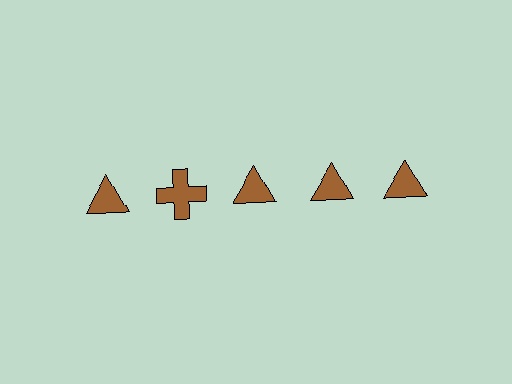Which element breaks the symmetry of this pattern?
The brown cross in the top row, second from left column breaks the symmetry. All other shapes are brown triangles.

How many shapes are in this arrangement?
There are 5 shapes arranged in a grid pattern.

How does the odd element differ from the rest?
It has a different shape: cross instead of triangle.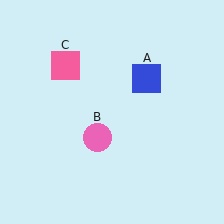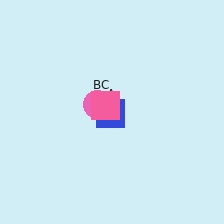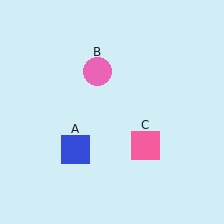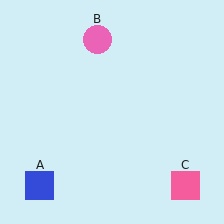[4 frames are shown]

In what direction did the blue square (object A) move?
The blue square (object A) moved down and to the left.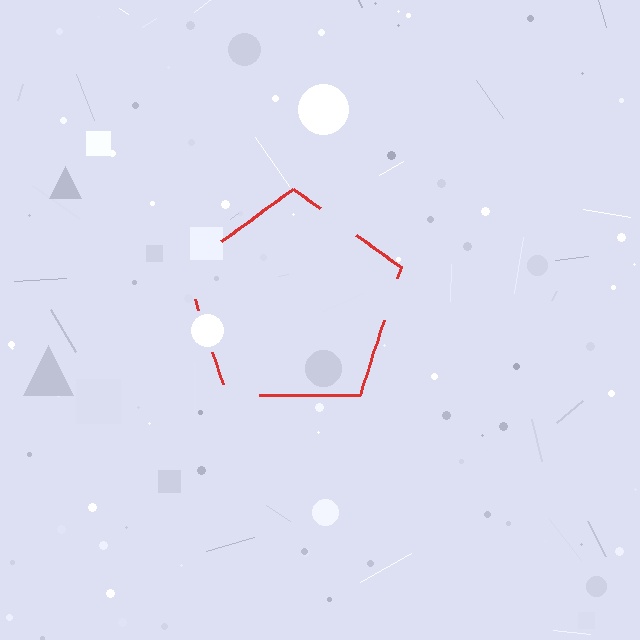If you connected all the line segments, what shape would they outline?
They would outline a pentagon.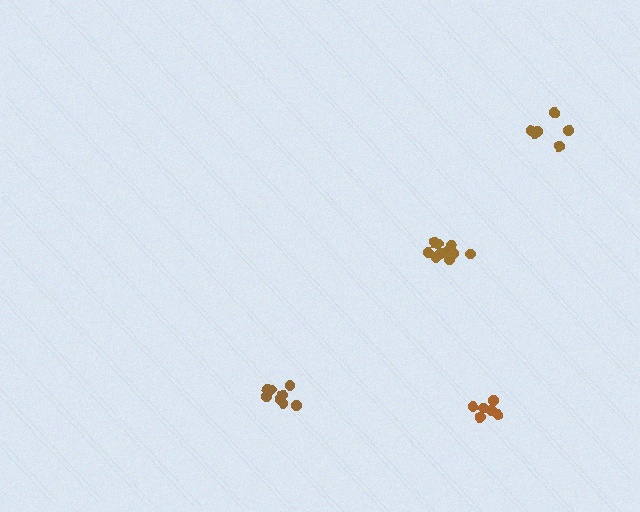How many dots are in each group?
Group 1: 10 dots, Group 2: 6 dots, Group 3: 6 dots, Group 4: 10 dots (32 total).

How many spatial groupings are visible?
There are 4 spatial groupings.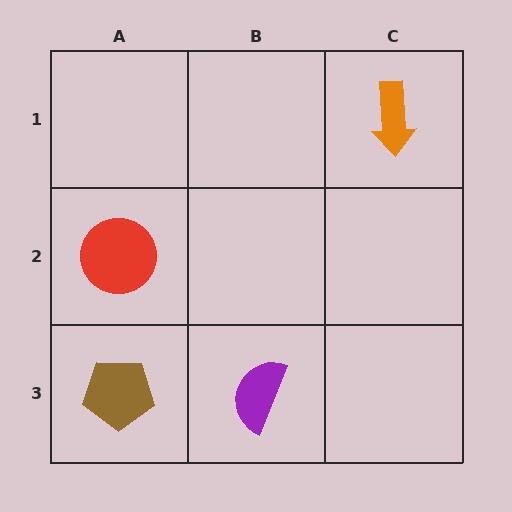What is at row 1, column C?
An orange arrow.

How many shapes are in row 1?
1 shape.